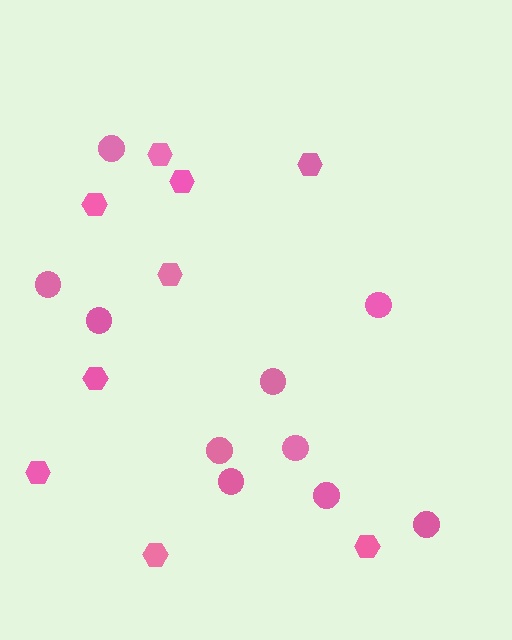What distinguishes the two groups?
There are 2 groups: one group of hexagons (9) and one group of circles (10).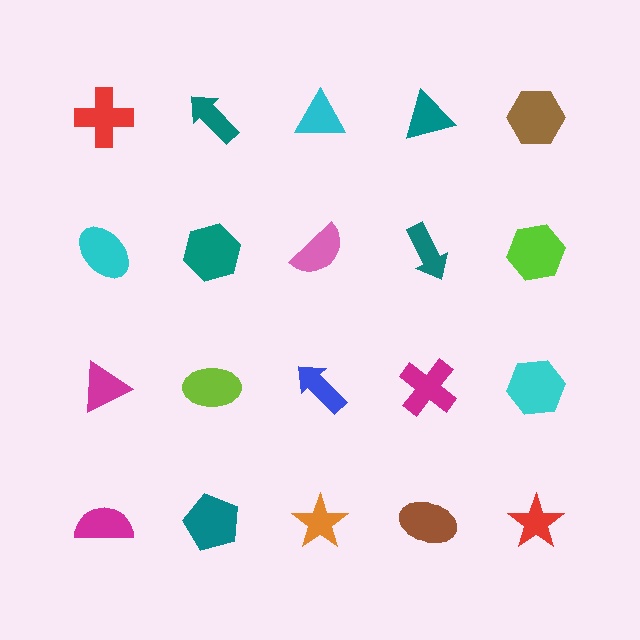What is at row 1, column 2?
A teal arrow.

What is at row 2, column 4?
A teal arrow.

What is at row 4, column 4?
A brown ellipse.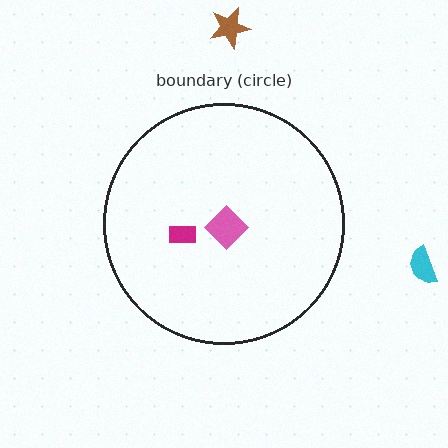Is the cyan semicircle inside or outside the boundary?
Outside.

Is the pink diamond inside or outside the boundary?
Inside.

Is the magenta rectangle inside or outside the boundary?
Inside.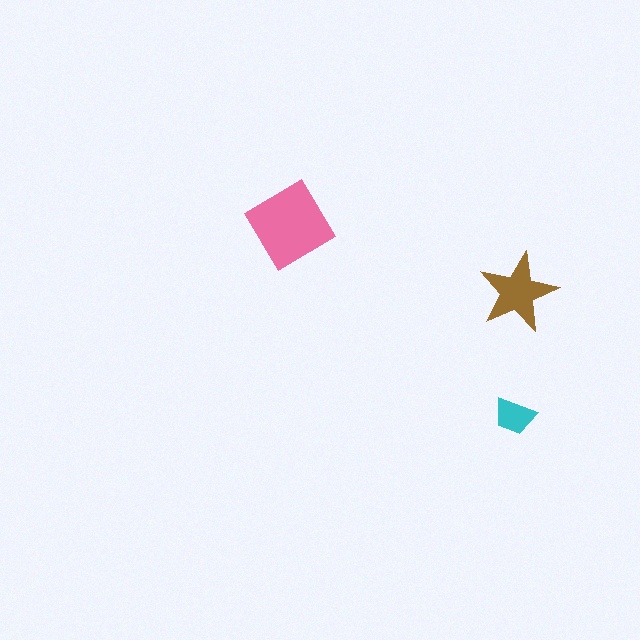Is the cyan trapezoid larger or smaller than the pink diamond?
Smaller.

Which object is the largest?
The pink diamond.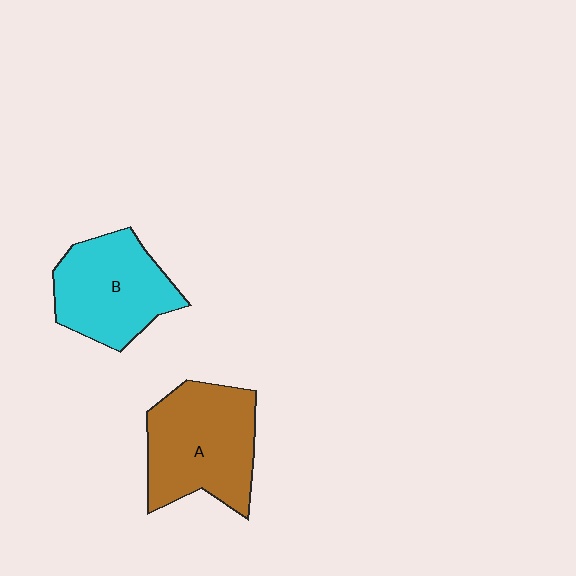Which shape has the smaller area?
Shape B (cyan).